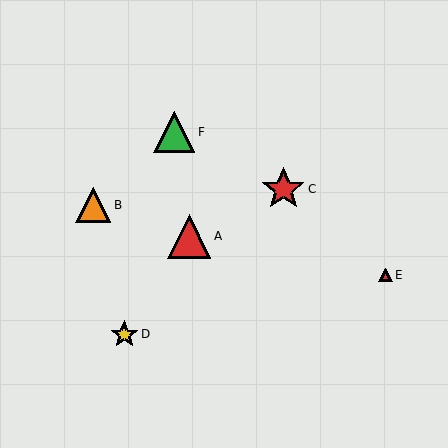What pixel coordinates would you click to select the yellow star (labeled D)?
Click at (124, 334) to select the yellow star D.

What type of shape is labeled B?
Shape B is an orange triangle.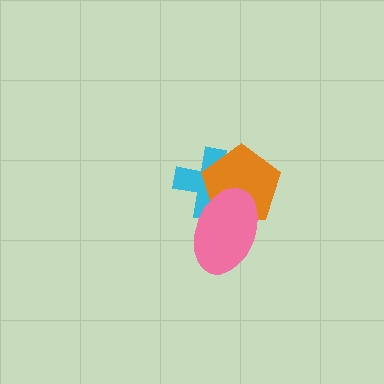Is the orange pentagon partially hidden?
Yes, it is partially covered by another shape.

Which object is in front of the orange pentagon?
The pink ellipse is in front of the orange pentagon.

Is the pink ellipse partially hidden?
No, no other shape covers it.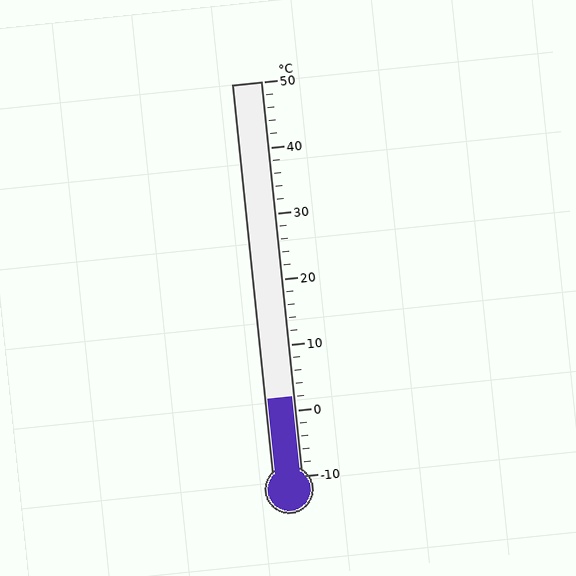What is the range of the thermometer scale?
The thermometer scale ranges from -10°C to 50°C.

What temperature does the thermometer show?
The thermometer shows approximately 2°C.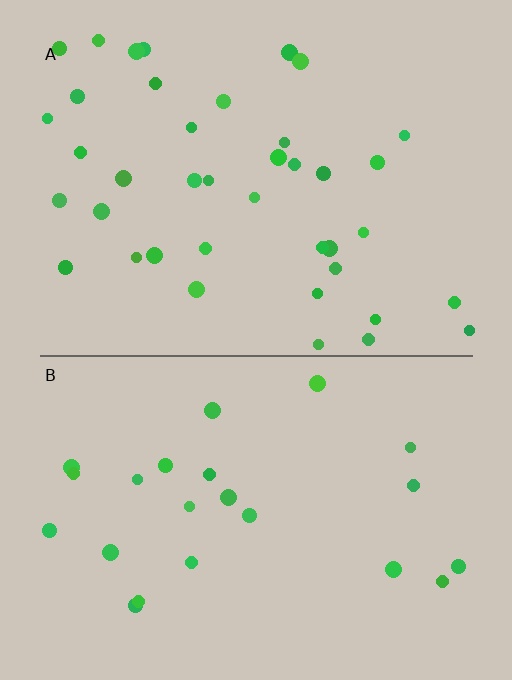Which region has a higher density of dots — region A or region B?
A (the top).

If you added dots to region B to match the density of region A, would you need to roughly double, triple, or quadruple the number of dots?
Approximately double.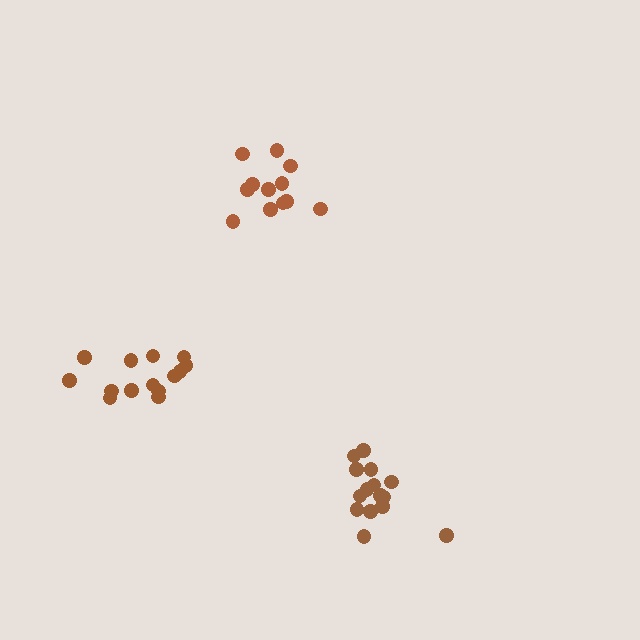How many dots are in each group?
Group 1: 12 dots, Group 2: 15 dots, Group 3: 14 dots (41 total).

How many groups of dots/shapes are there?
There are 3 groups.